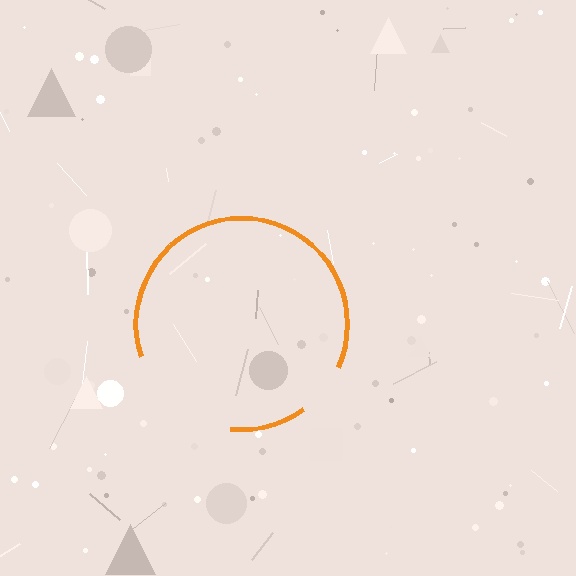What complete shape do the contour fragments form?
The contour fragments form a circle.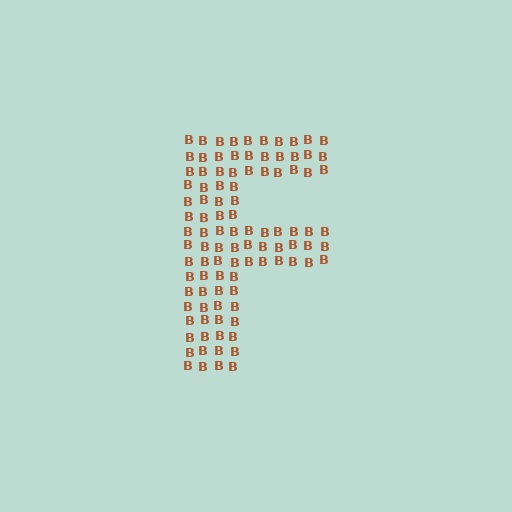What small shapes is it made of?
It is made of small letter B's.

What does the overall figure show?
The overall figure shows the letter F.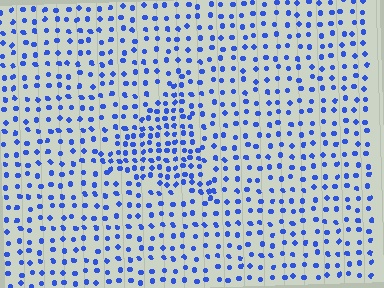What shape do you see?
I see a triangle.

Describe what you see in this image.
The image contains small blue elements arranged at two different densities. A triangle-shaped region is visible where the elements are more densely packed than the surrounding area.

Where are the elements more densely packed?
The elements are more densely packed inside the triangle boundary.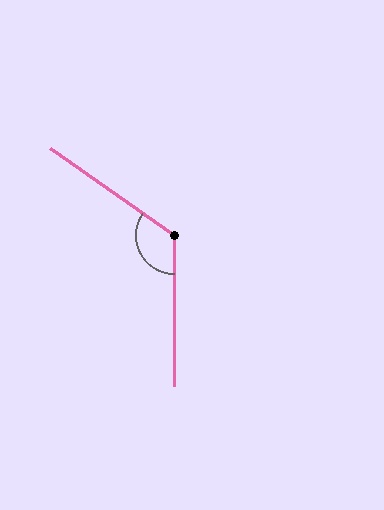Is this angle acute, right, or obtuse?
It is obtuse.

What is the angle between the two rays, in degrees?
Approximately 125 degrees.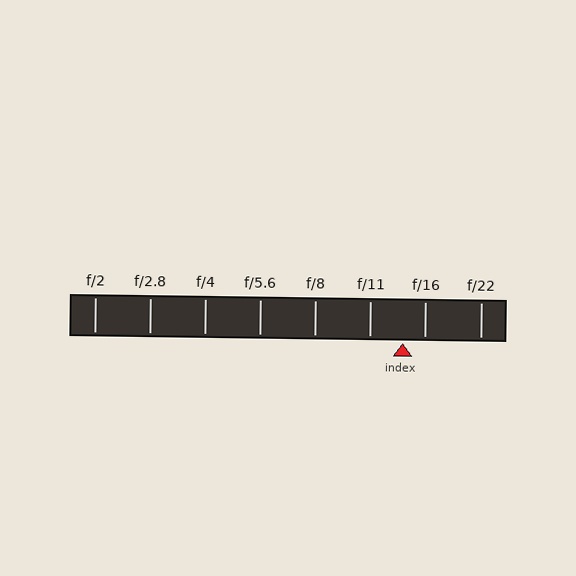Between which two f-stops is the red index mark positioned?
The index mark is between f/11 and f/16.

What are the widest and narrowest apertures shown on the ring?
The widest aperture shown is f/2 and the narrowest is f/22.